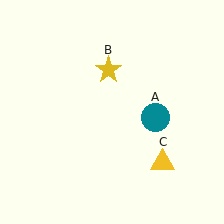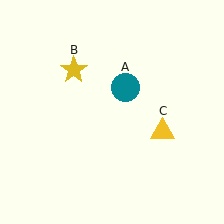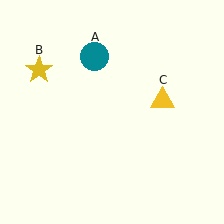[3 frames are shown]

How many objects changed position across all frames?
3 objects changed position: teal circle (object A), yellow star (object B), yellow triangle (object C).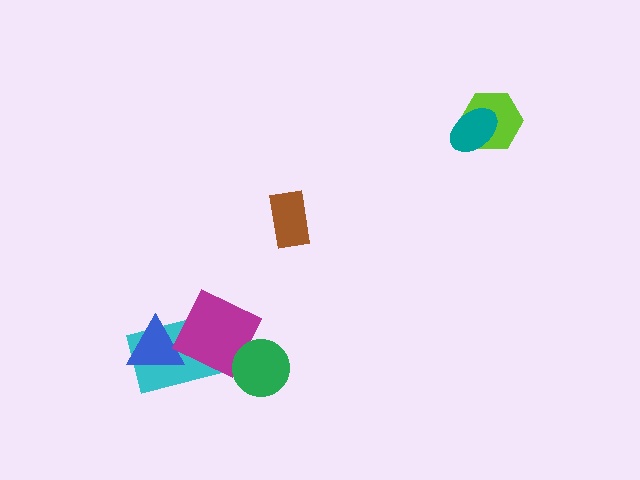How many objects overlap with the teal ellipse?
1 object overlaps with the teal ellipse.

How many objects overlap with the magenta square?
1 object overlaps with the magenta square.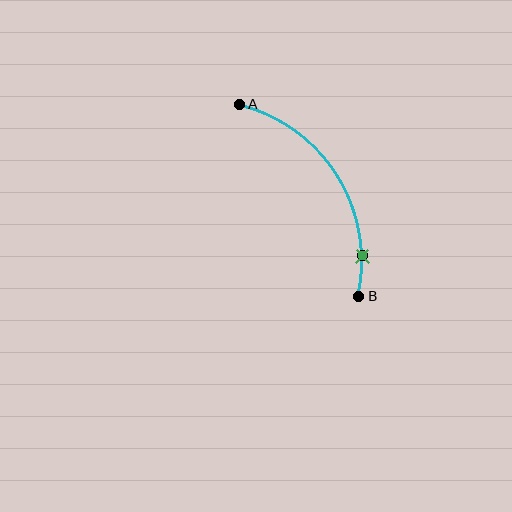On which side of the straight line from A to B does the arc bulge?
The arc bulges to the right of the straight line connecting A and B.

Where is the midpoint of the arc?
The arc midpoint is the point on the curve farthest from the straight line joining A and B. It sits to the right of that line.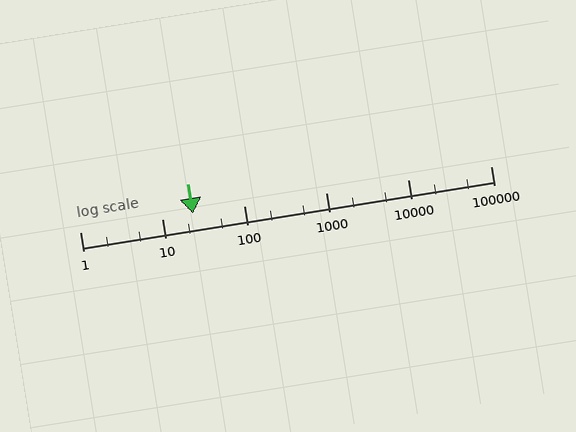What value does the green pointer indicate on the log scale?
The pointer indicates approximately 24.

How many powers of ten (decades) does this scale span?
The scale spans 5 decades, from 1 to 100000.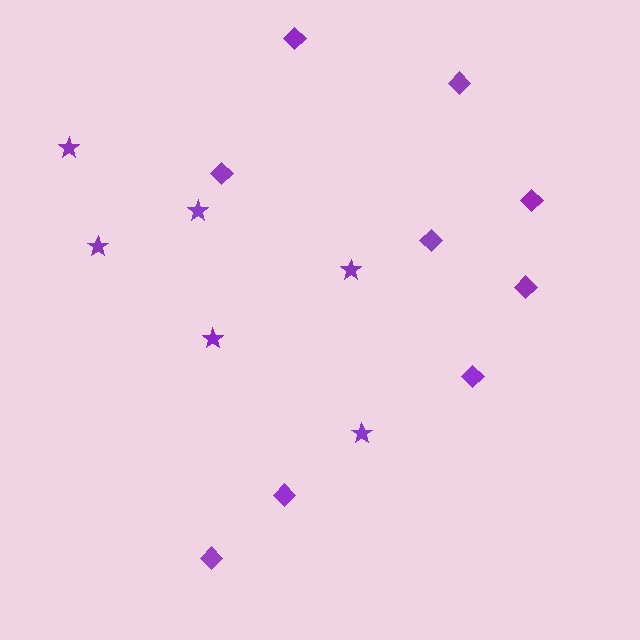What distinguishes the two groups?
There are 2 groups: one group of diamonds (9) and one group of stars (6).